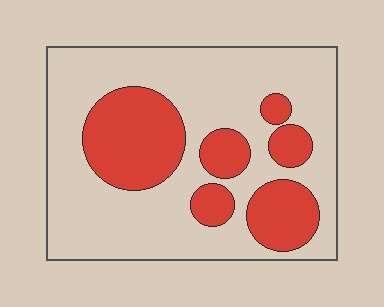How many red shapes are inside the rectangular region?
6.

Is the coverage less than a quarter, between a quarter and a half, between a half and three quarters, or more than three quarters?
Between a quarter and a half.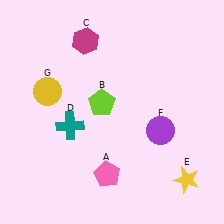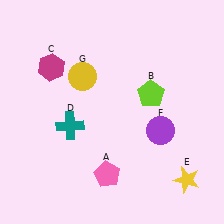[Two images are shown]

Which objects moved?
The objects that moved are: the lime pentagon (B), the magenta hexagon (C), the yellow circle (G).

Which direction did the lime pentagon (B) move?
The lime pentagon (B) moved right.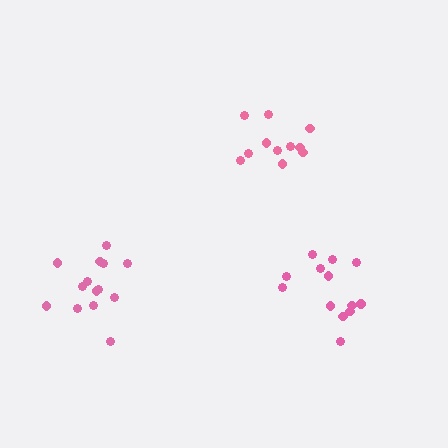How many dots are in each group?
Group 1: 11 dots, Group 2: 13 dots, Group 3: 14 dots (38 total).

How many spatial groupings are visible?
There are 3 spatial groupings.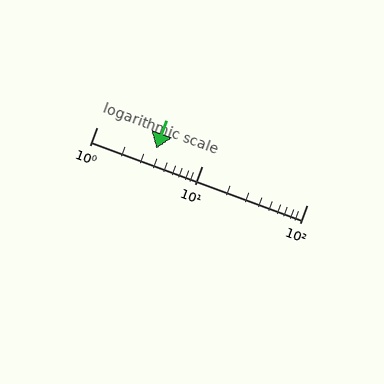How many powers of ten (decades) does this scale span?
The scale spans 2 decades, from 1 to 100.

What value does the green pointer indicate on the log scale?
The pointer indicates approximately 3.7.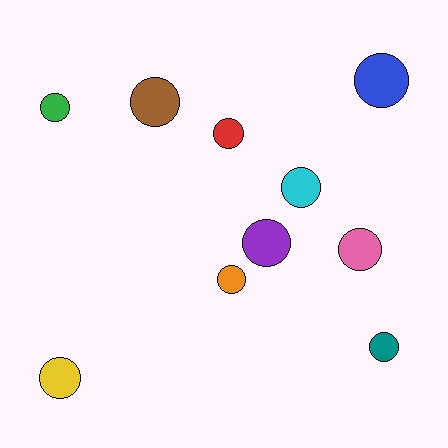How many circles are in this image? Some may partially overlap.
There are 10 circles.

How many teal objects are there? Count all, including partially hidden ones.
There is 1 teal object.